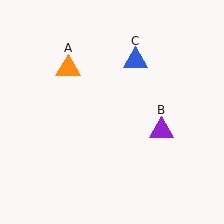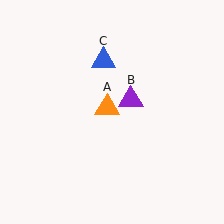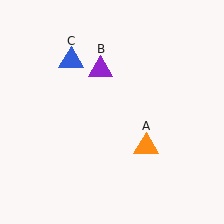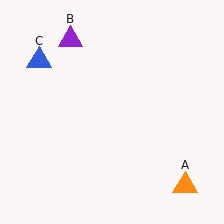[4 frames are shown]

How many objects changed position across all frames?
3 objects changed position: orange triangle (object A), purple triangle (object B), blue triangle (object C).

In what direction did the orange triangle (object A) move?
The orange triangle (object A) moved down and to the right.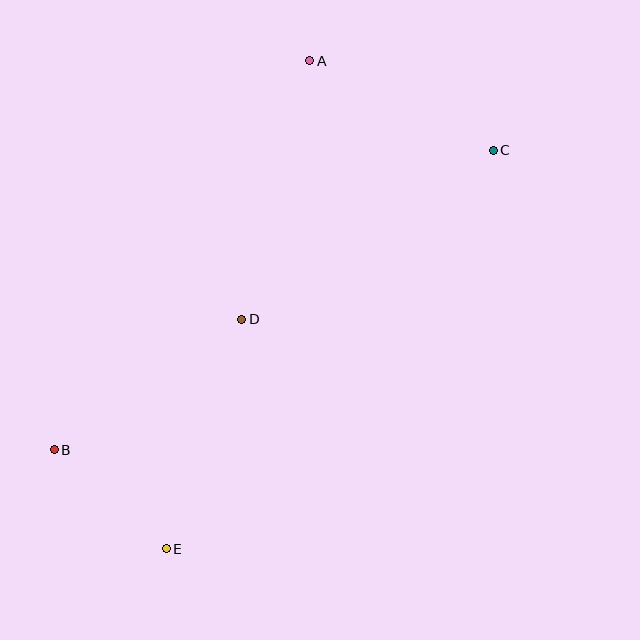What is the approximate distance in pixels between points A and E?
The distance between A and E is approximately 509 pixels.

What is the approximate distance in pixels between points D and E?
The distance between D and E is approximately 242 pixels.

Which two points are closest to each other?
Points B and E are closest to each other.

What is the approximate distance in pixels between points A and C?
The distance between A and C is approximately 204 pixels.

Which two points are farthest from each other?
Points B and C are farthest from each other.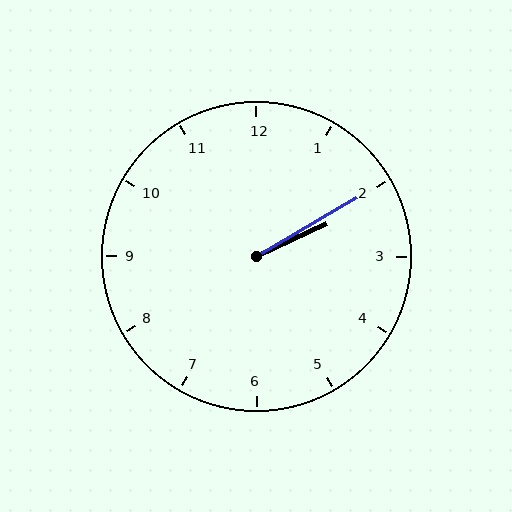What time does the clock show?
2:10.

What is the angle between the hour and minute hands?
Approximately 5 degrees.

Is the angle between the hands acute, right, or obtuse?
It is acute.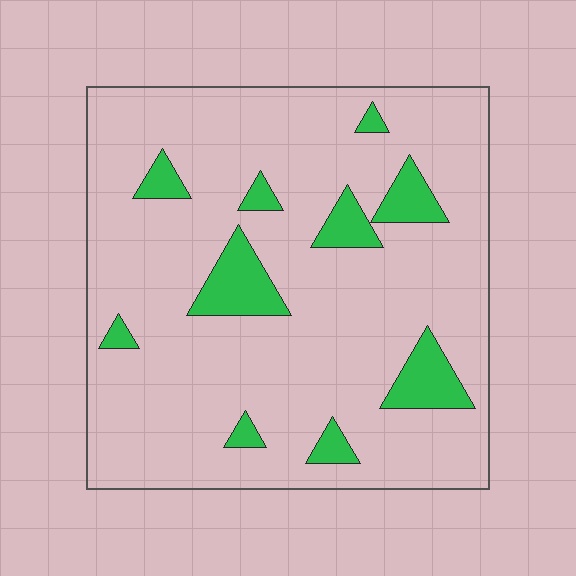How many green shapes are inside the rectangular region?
10.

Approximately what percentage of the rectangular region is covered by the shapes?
Approximately 10%.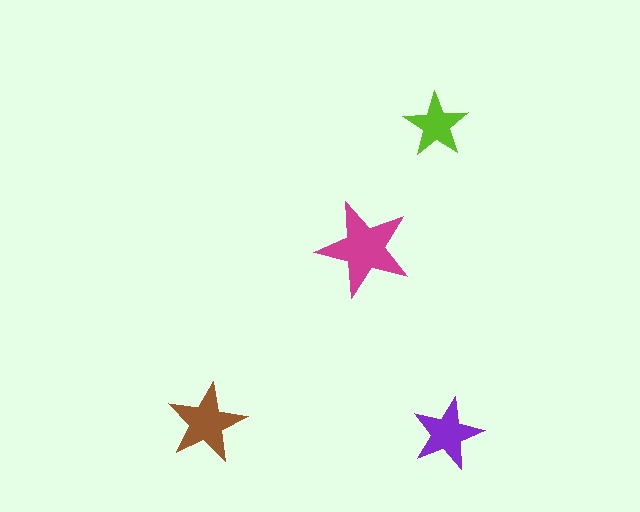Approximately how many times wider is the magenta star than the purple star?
About 1.5 times wider.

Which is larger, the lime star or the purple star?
The purple one.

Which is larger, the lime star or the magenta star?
The magenta one.